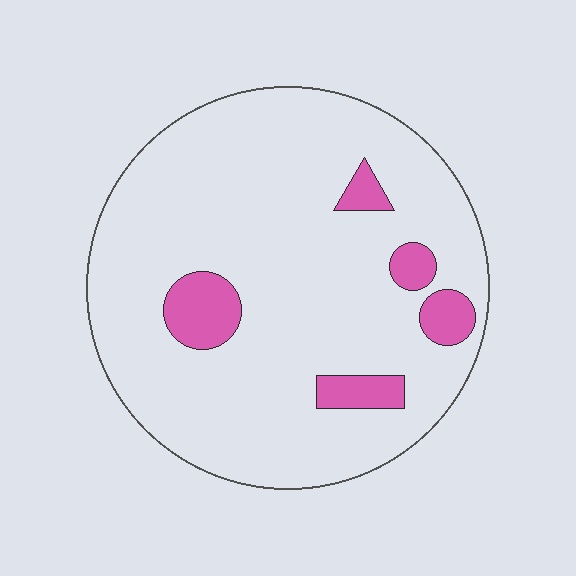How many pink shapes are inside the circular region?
5.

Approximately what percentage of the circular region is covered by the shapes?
Approximately 10%.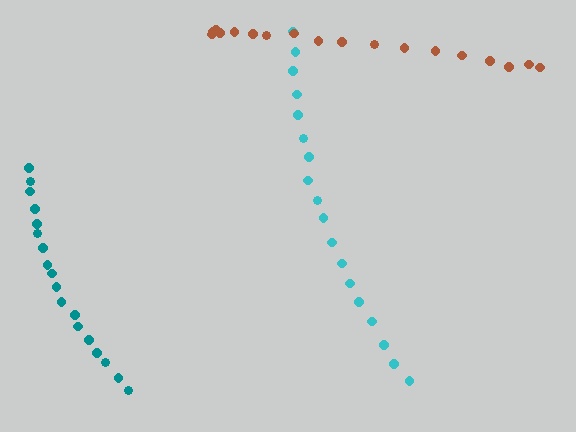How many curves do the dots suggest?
There are 3 distinct paths.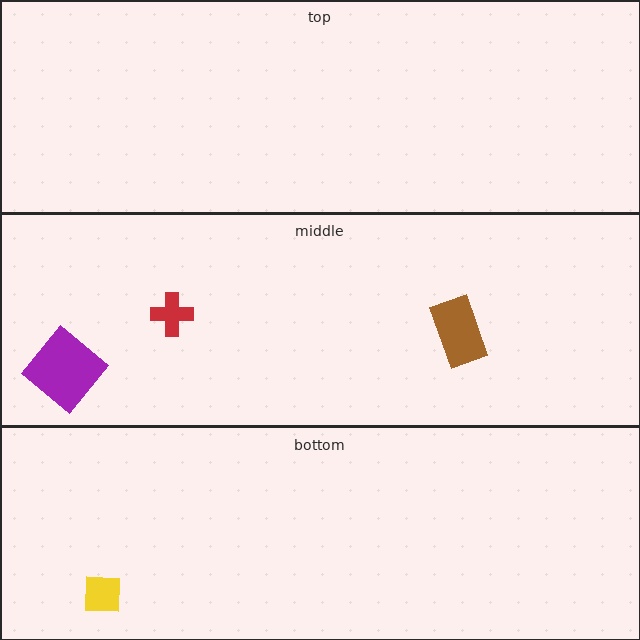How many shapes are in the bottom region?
1.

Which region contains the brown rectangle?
The middle region.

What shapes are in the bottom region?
The yellow square.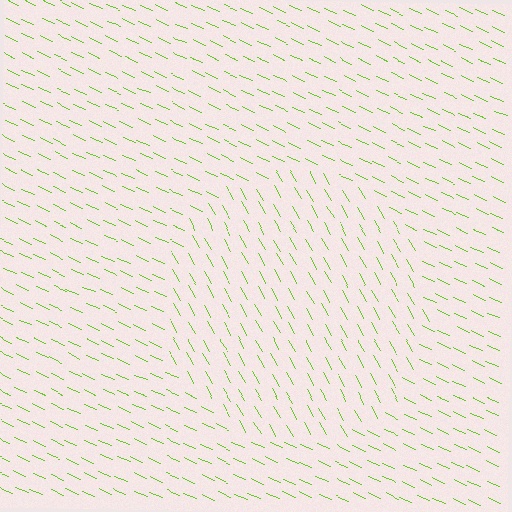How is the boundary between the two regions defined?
The boundary is defined purely by a change in line orientation (approximately 36 degrees difference). All lines are the same color and thickness.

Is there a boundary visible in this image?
Yes, there is a texture boundary formed by a change in line orientation.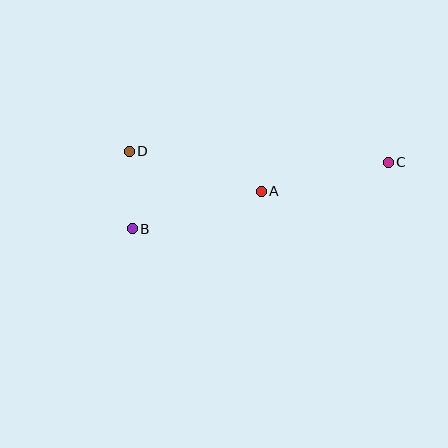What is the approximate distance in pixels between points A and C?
The distance between A and C is approximately 130 pixels.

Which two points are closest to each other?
Points B and D are closest to each other.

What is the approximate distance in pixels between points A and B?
The distance between A and B is approximately 134 pixels.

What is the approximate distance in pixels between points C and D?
The distance between C and D is approximately 259 pixels.